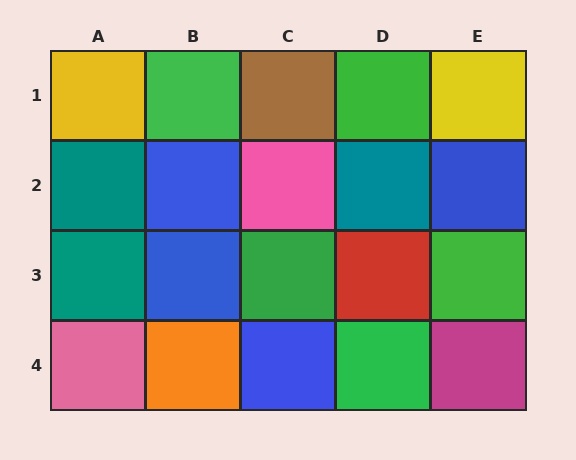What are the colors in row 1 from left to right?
Yellow, green, brown, green, yellow.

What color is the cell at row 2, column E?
Blue.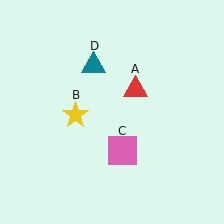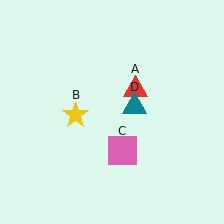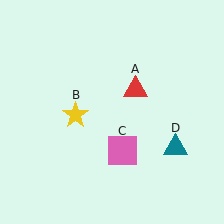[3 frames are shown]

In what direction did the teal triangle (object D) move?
The teal triangle (object D) moved down and to the right.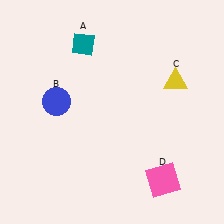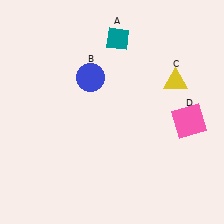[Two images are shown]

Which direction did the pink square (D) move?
The pink square (D) moved up.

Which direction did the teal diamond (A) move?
The teal diamond (A) moved right.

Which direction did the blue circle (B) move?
The blue circle (B) moved right.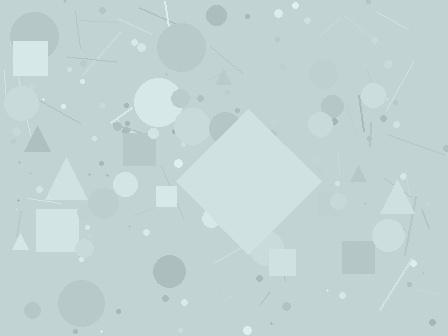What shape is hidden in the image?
A diamond is hidden in the image.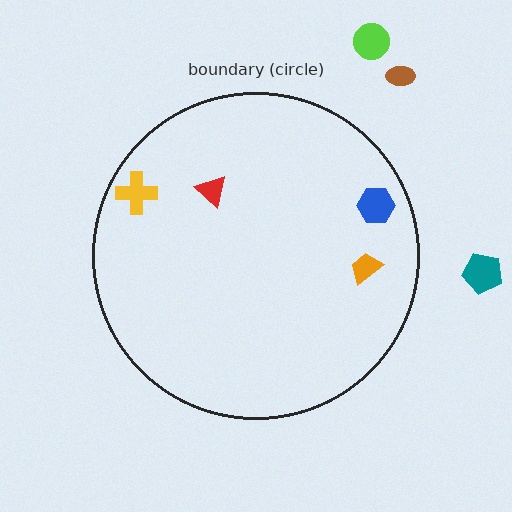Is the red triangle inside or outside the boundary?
Inside.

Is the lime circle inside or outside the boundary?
Outside.